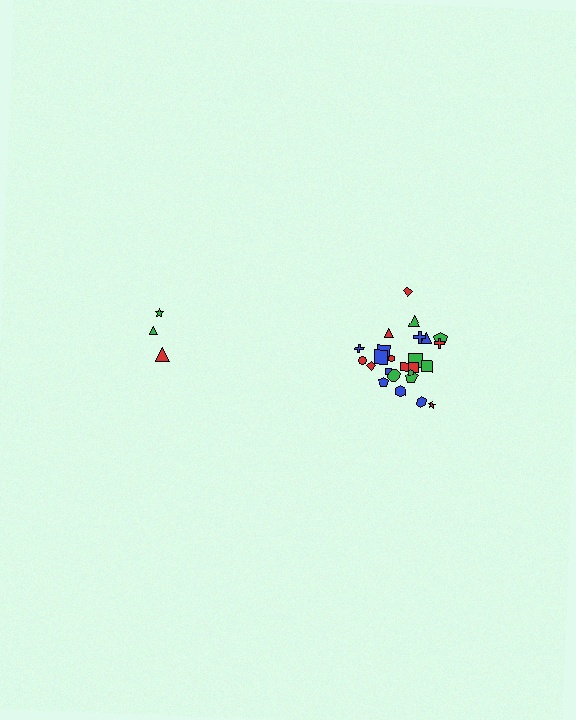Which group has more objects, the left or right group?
The right group.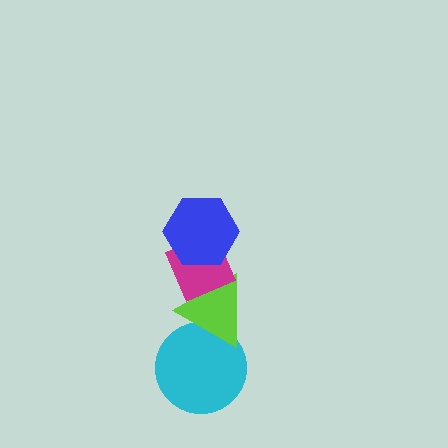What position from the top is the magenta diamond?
The magenta diamond is 2nd from the top.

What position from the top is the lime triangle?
The lime triangle is 3rd from the top.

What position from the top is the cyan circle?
The cyan circle is 4th from the top.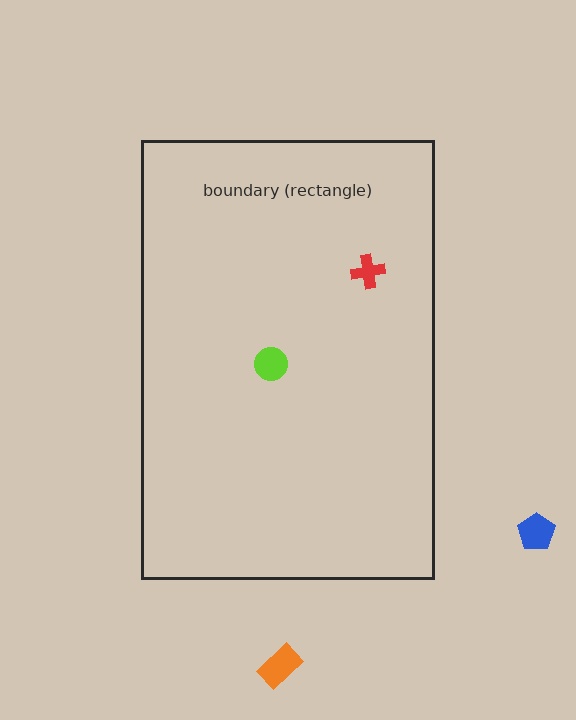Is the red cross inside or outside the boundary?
Inside.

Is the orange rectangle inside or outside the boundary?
Outside.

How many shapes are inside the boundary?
2 inside, 2 outside.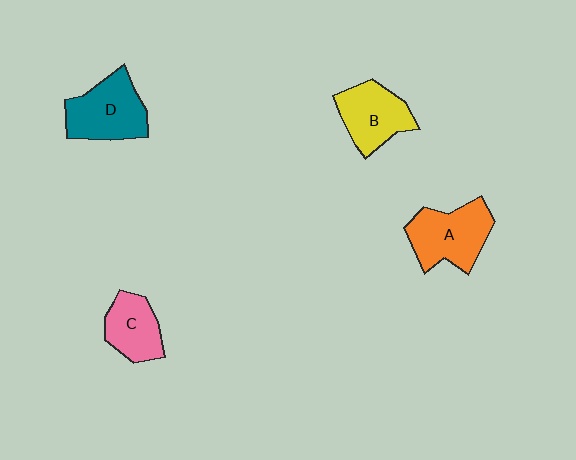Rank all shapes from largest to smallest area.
From largest to smallest: A (orange), D (teal), B (yellow), C (pink).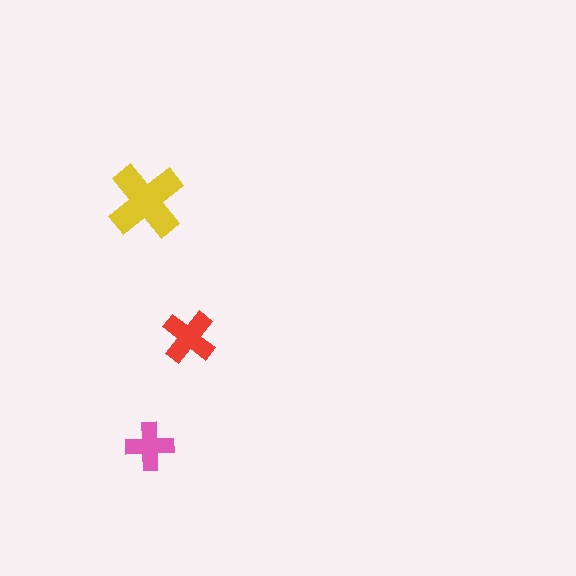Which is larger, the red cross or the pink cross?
The red one.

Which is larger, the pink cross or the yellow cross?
The yellow one.